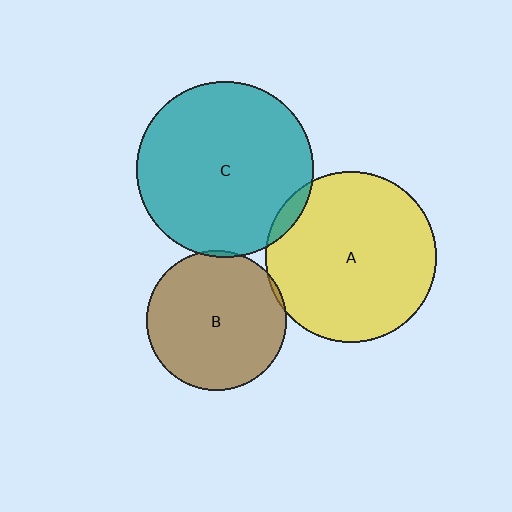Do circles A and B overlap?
Yes.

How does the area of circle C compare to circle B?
Approximately 1.6 times.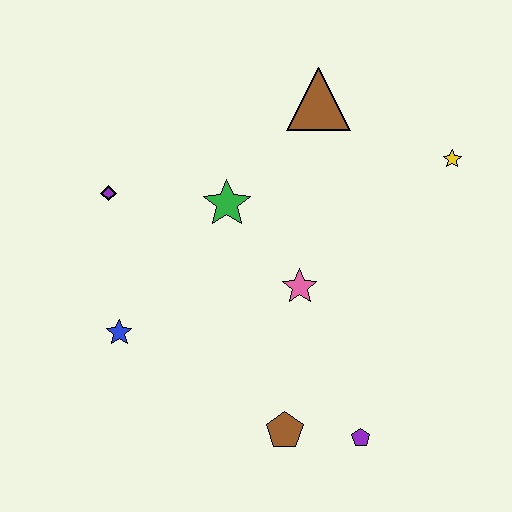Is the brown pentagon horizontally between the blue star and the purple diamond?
No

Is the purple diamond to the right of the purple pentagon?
No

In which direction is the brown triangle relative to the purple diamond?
The brown triangle is to the right of the purple diamond.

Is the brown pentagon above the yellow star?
No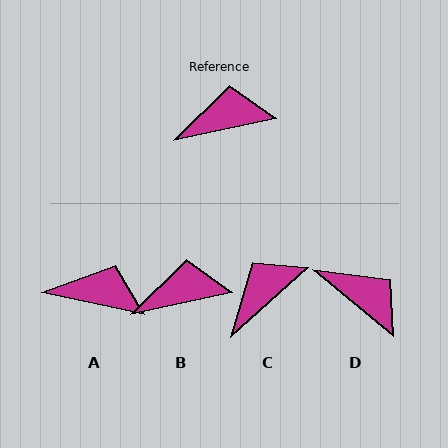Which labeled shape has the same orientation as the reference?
B.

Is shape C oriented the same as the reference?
No, it is off by about 30 degrees.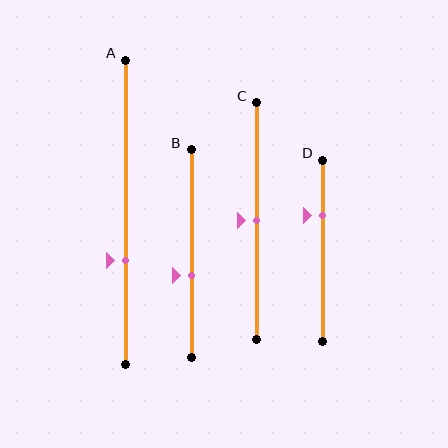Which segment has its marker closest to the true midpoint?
Segment C has its marker closest to the true midpoint.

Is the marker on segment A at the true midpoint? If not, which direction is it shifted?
No, the marker on segment A is shifted downward by about 16% of the segment length.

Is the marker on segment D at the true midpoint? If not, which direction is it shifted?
No, the marker on segment D is shifted upward by about 19% of the segment length.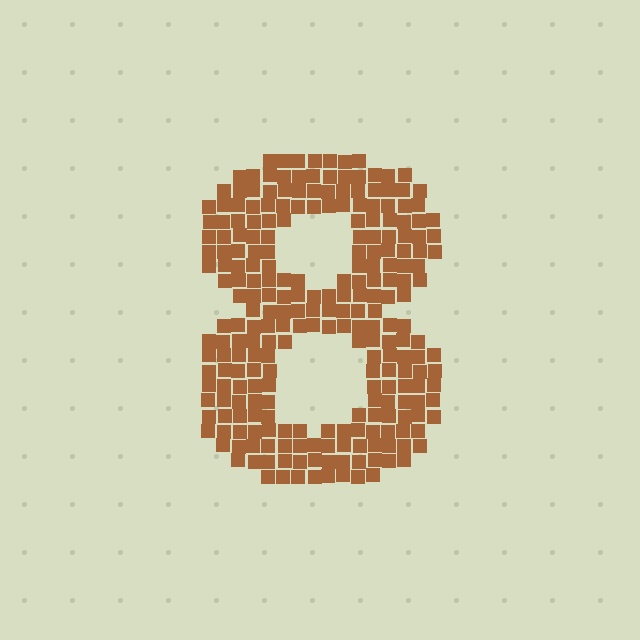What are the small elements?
The small elements are squares.